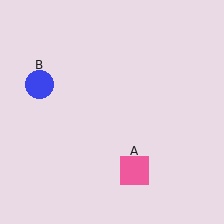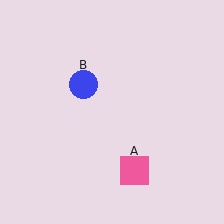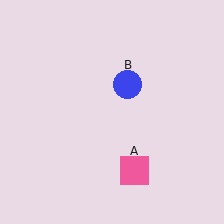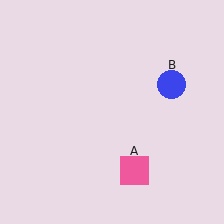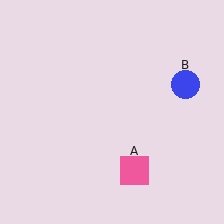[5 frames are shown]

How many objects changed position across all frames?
1 object changed position: blue circle (object B).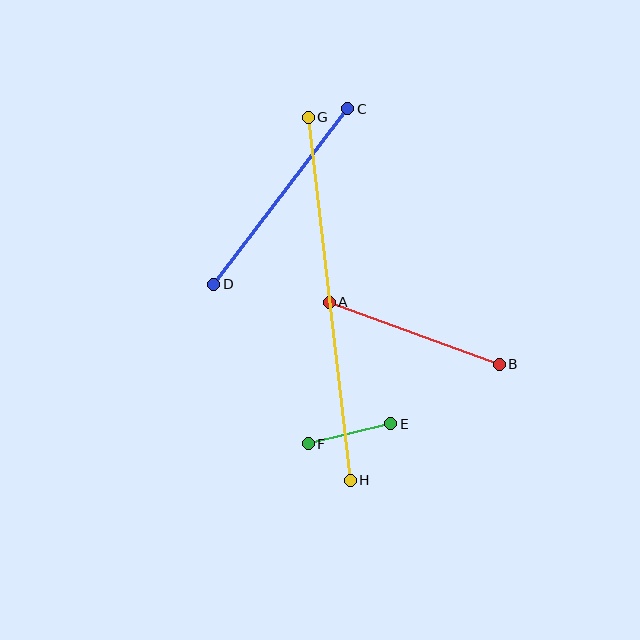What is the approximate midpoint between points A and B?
The midpoint is at approximately (414, 333) pixels.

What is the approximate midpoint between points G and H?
The midpoint is at approximately (329, 299) pixels.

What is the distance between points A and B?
The distance is approximately 181 pixels.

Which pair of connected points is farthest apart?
Points G and H are farthest apart.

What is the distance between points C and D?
The distance is approximately 221 pixels.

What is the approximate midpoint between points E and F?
The midpoint is at approximately (350, 434) pixels.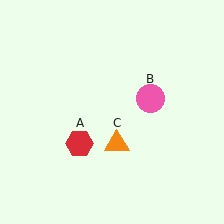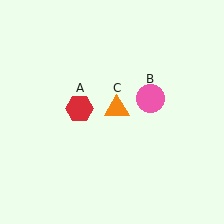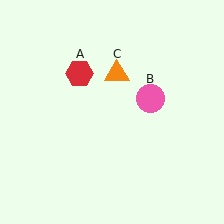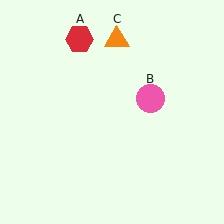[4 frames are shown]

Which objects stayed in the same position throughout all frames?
Pink circle (object B) remained stationary.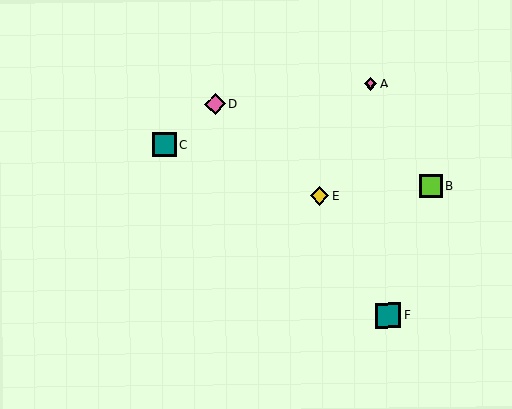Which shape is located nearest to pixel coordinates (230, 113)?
The pink diamond (labeled D) at (215, 104) is nearest to that location.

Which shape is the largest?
The teal square (labeled F) is the largest.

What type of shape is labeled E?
Shape E is a yellow diamond.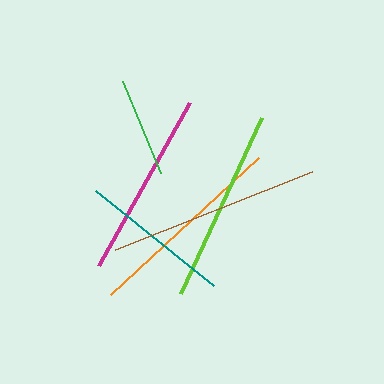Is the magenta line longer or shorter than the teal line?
The magenta line is longer than the teal line.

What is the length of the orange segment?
The orange segment is approximately 202 pixels long.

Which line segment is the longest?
The brown line is the longest at approximately 212 pixels.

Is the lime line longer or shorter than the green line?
The lime line is longer than the green line.